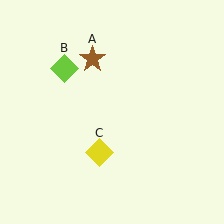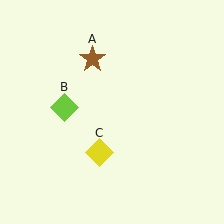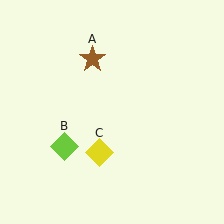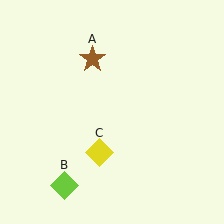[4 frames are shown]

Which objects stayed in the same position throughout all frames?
Brown star (object A) and yellow diamond (object C) remained stationary.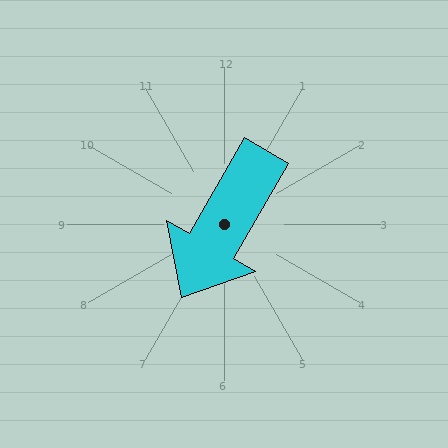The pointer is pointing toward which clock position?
Roughly 7 o'clock.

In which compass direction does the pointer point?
Southwest.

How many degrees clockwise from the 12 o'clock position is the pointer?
Approximately 210 degrees.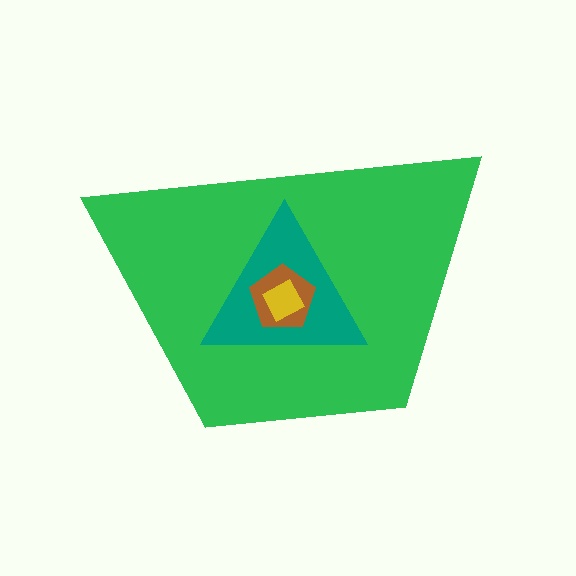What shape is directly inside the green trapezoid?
The teal triangle.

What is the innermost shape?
The yellow diamond.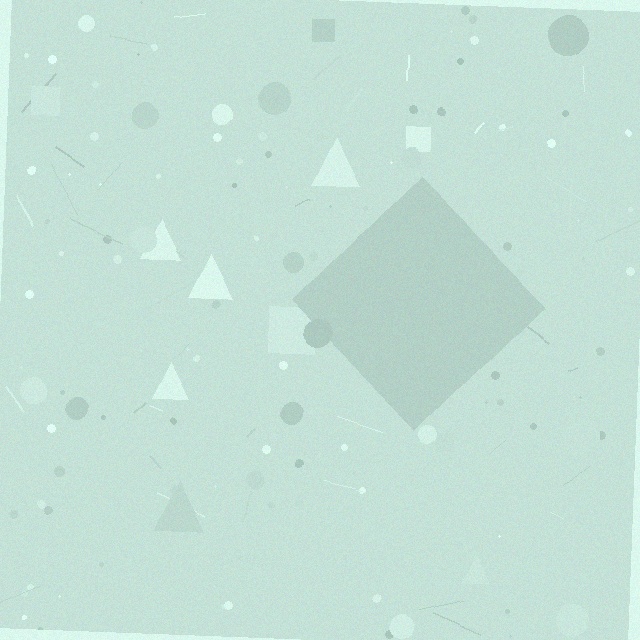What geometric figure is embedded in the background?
A diamond is embedded in the background.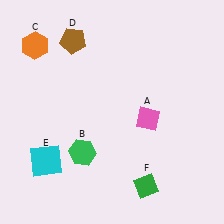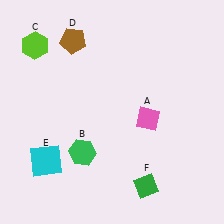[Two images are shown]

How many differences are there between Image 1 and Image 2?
There is 1 difference between the two images.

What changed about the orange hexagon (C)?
In Image 1, C is orange. In Image 2, it changed to lime.